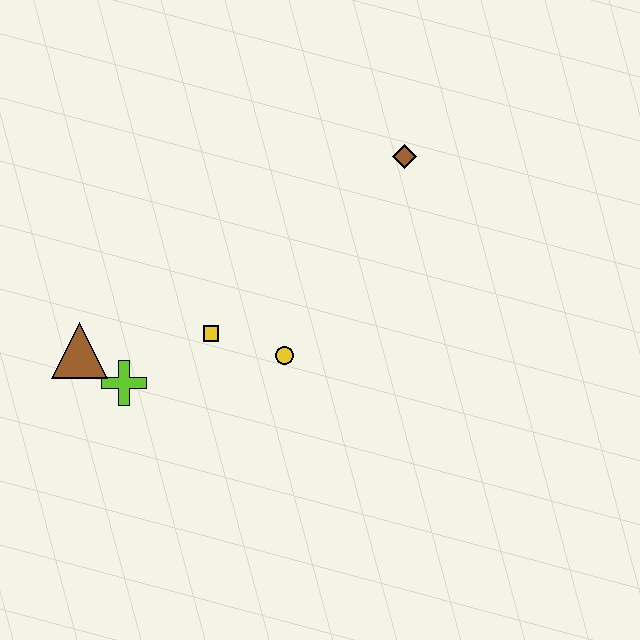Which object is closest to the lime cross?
The brown triangle is closest to the lime cross.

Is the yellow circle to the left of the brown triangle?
No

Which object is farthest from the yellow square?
The brown diamond is farthest from the yellow square.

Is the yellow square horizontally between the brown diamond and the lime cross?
Yes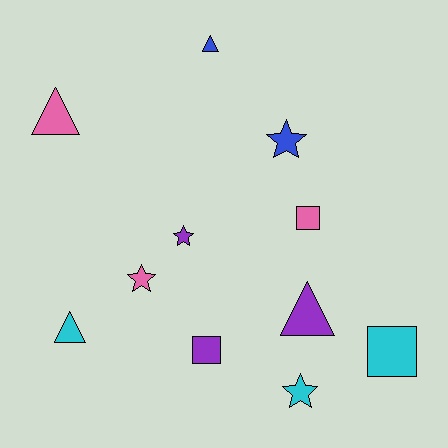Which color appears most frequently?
Cyan, with 3 objects.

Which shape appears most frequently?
Triangle, with 4 objects.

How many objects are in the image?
There are 11 objects.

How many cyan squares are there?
There is 1 cyan square.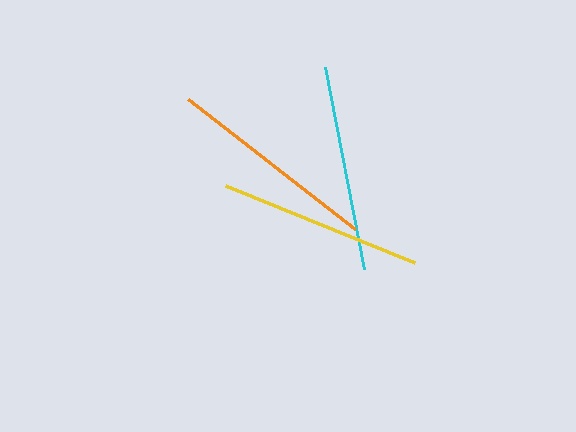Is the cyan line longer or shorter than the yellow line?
The cyan line is longer than the yellow line.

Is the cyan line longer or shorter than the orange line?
The orange line is longer than the cyan line.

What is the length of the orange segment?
The orange segment is approximately 212 pixels long.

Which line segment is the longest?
The orange line is the longest at approximately 212 pixels.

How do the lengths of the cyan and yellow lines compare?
The cyan and yellow lines are approximately the same length.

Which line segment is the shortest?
The yellow line is the shortest at approximately 204 pixels.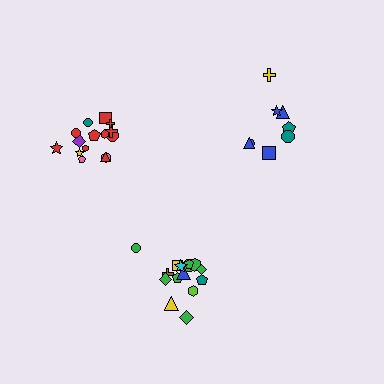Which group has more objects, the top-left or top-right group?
The top-left group.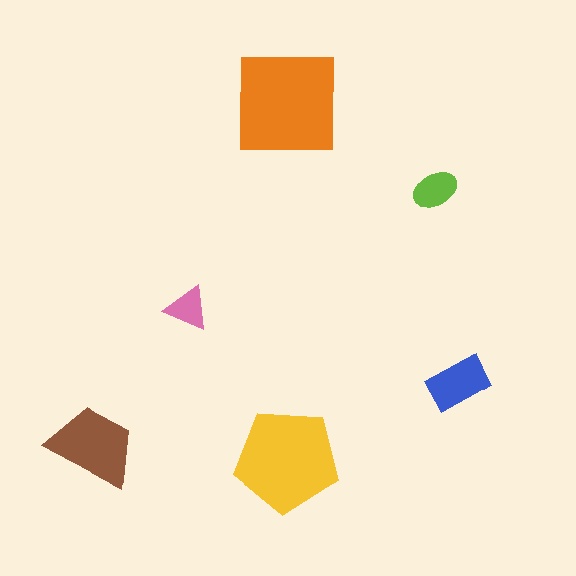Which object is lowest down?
The yellow pentagon is bottommost.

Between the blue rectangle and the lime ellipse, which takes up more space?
The blue rectangle.